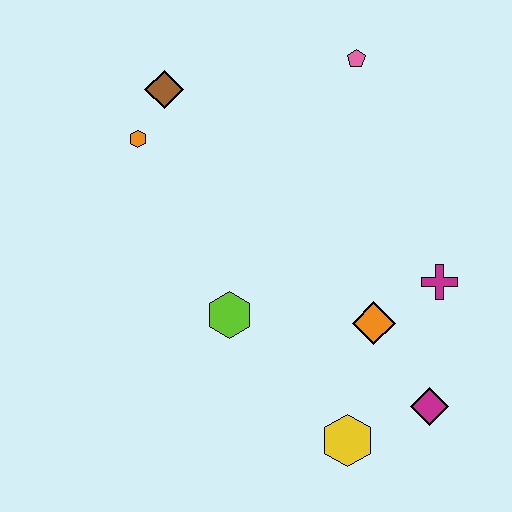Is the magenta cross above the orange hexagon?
No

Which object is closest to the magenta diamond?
The yellow hexagon is closest to the magenta diamond.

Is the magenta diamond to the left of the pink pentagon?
No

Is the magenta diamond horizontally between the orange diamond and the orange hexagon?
No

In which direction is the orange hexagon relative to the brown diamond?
The orange hexagon is below the brown diamond.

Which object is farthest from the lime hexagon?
The pink pentagon is farthest from the lime hexagon.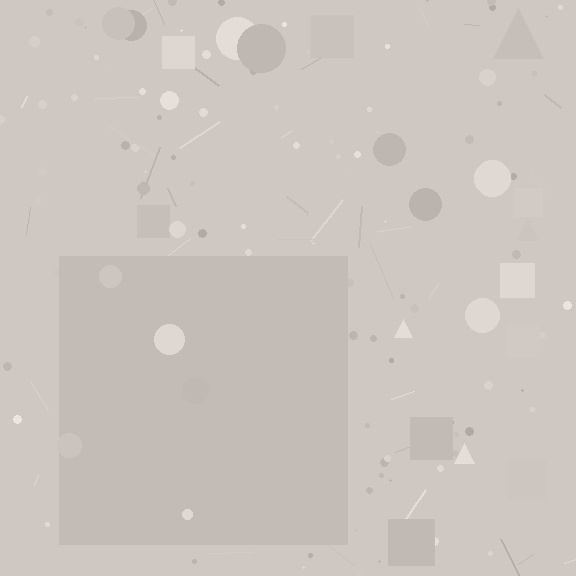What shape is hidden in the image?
A square is hidden in the image.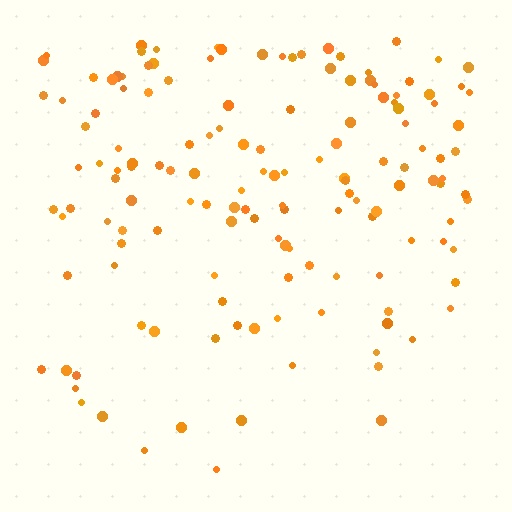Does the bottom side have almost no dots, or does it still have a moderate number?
Still a moderate number, just noticeably fewer than the top.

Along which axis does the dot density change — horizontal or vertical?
Vertical.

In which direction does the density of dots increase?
From bottom to top, with the top side densest.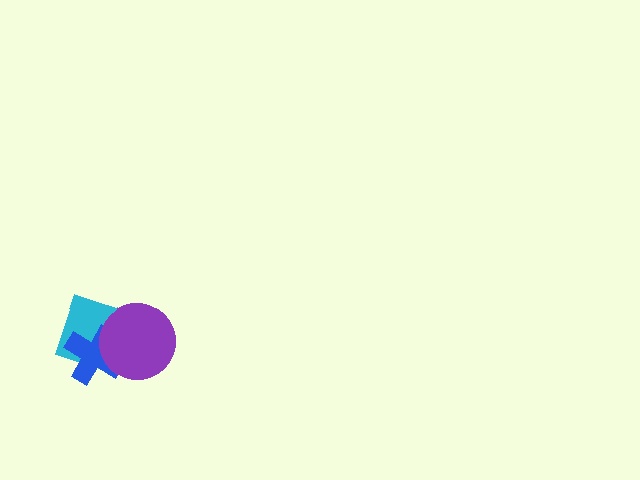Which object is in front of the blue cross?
The purple circle is in front of the blue cross.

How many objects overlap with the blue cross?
2 objects overlap with the blue cross.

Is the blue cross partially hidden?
Yes, it is partially covered by another shape.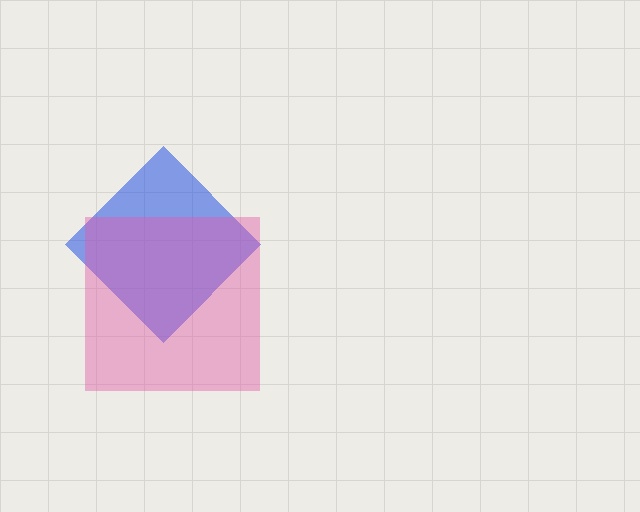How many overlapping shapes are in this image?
There are 2 overlapping shapes in the image.